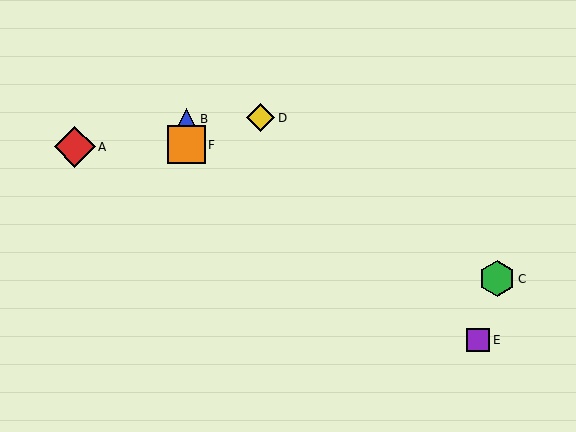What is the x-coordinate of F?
Object F is at x≈186.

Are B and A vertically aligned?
No, B is at x≈186 and A is at x≈75.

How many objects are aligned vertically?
2 objects (B, F) are aligned vertically.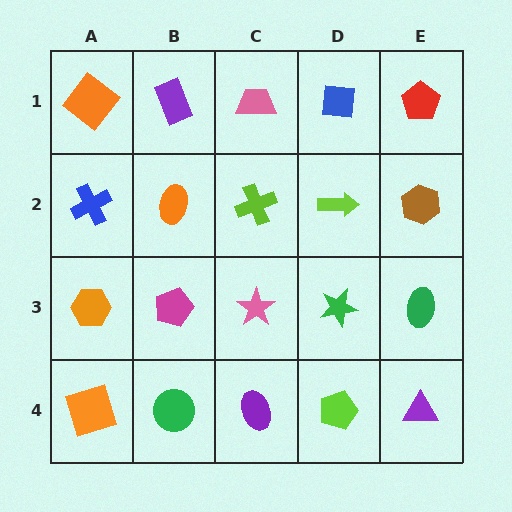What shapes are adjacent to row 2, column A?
An orange diamond (row 1, column A), an orange hexagon (row 3, column A), an orange ellipse (row 2, column B).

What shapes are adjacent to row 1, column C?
A lime cross (row 2, column C), a purple rectangle (row 1, column B), a blue square (row 1, column D).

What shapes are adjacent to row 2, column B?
A purple rectangle (row 1, column B), a magenta pentagon (row 3, column B), a blue cross (row 2, column A), a lime cross (row 2, column C).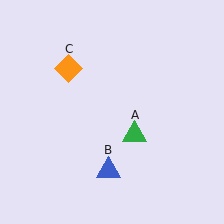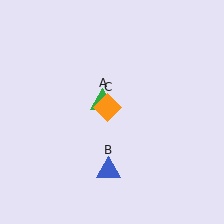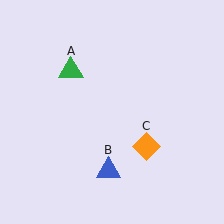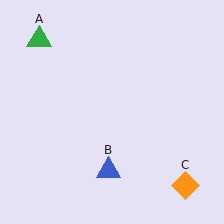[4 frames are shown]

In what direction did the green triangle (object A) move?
The green triangle (object A) moved up and to the left.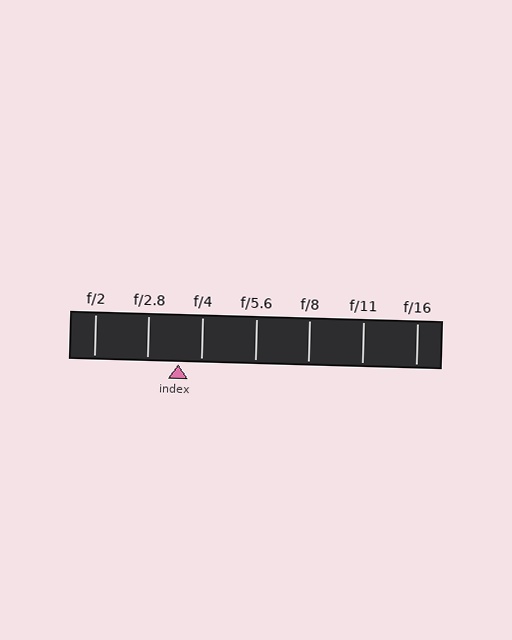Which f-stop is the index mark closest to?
The index mark is closest to f/4.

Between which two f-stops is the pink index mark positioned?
The index mark is between f/2.8 and f/4.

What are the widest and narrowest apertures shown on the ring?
The widest aperture shown is f/2 and the narrowest is f/16.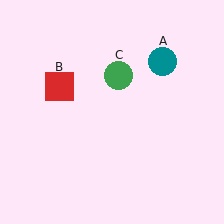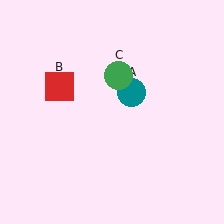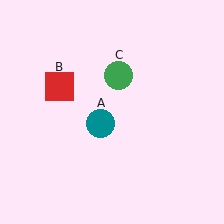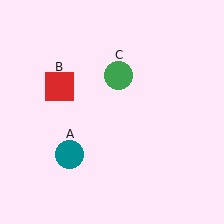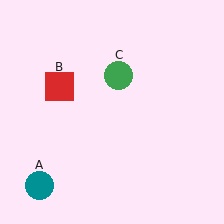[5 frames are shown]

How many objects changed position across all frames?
1 object changed position: teal circle (object A).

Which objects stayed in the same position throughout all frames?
Red square (object B) and green circle (object C) remained stationary.